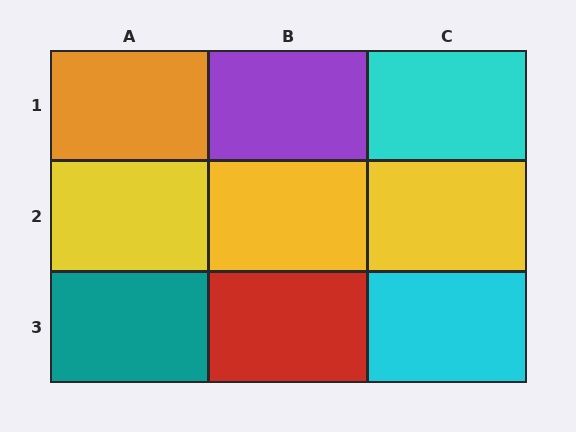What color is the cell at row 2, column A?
Yellow.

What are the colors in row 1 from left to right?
Orange, purple, cyan.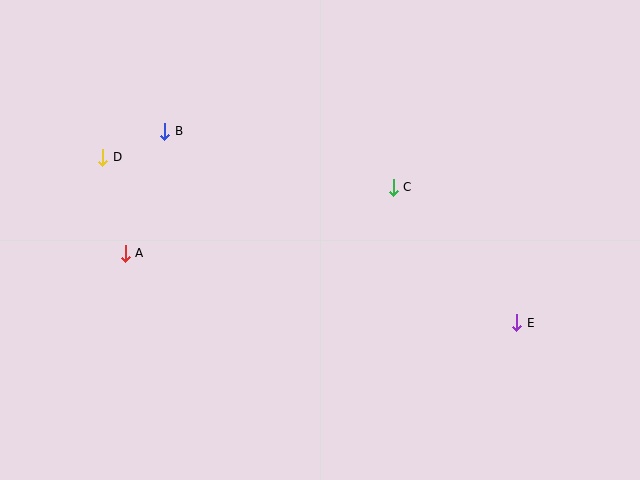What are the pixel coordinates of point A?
Point A is at (125, 253).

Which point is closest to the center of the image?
Point C at (393, 187) is closest to the center.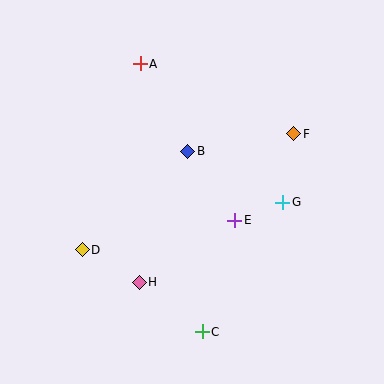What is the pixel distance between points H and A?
The distance between H and A is 218 pixels.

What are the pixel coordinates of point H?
Point H is at (139, 282).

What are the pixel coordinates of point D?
Point D is at (82, 250).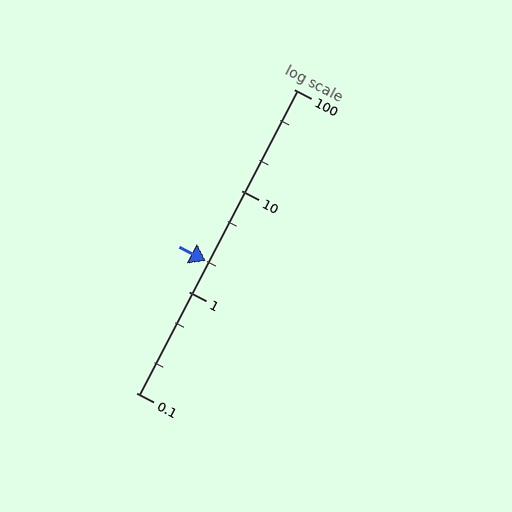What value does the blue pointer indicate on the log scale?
The pointer indicates approximately 2.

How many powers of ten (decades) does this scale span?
The scale spans 3 decades, from 0.1 to 100.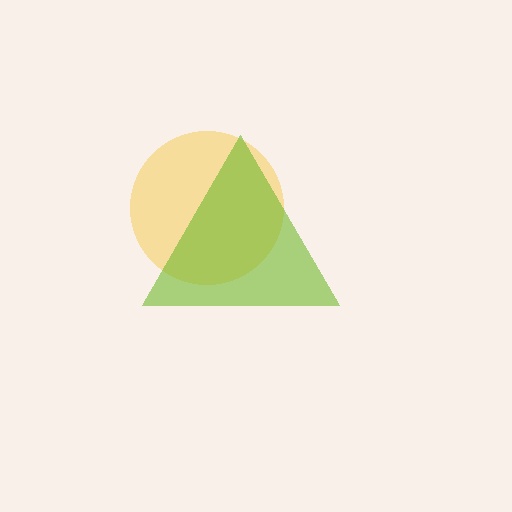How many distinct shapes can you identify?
There are 2 distinct shapes: a yellow circle, a lime triangle.